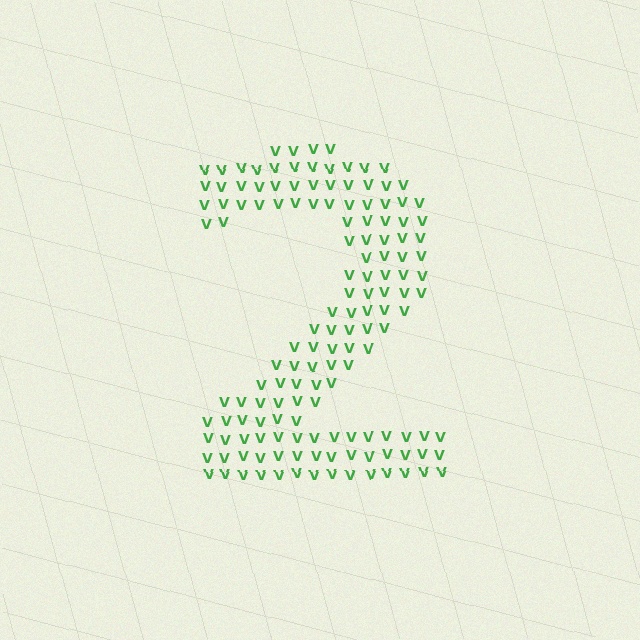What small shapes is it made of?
It is made of small letter V's.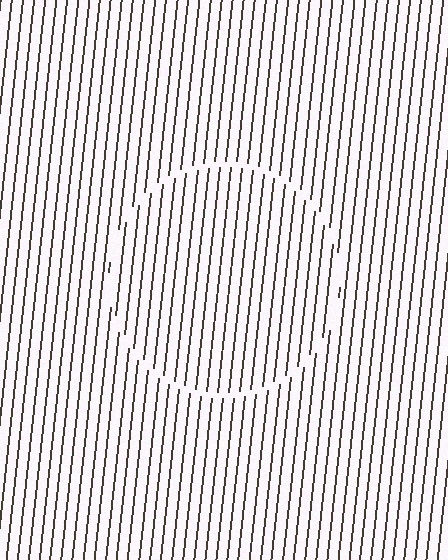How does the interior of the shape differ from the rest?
The interior of the shape contains the same grating, shifted by half a period — the contour is defined by the phase discontinuity where line-ends from the inner and outer gratings abut.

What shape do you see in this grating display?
An illusory circle. The interior of the shape contains the same grating, shifted by half a period — the contour is defined by the phase discontinuity where line-ends from the inner and outer gratings abut.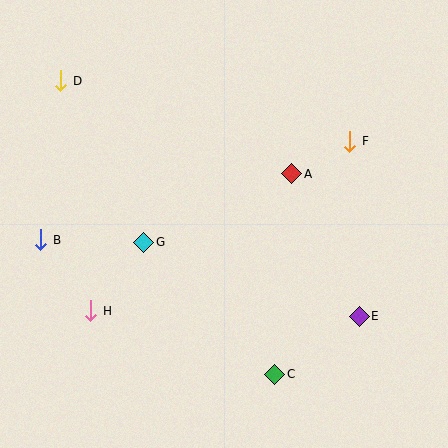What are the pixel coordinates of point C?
Point C is at (275, 374).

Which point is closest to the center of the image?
Point G at (144, 242) is closest to the center.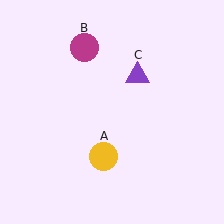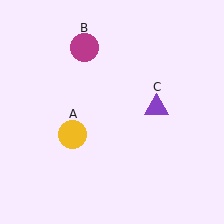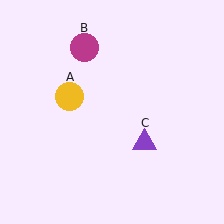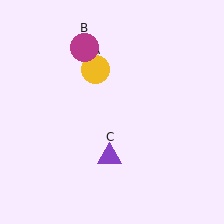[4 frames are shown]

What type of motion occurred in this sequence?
The yellow circle (object A), purple triangle (object C) rotated clockwise around the center of the scene.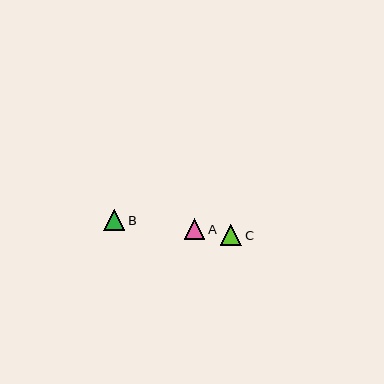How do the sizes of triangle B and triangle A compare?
Triangle B and triangle A are approximately the same size.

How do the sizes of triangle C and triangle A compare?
Triangle C and triangle A are approximately the same size.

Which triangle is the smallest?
Triangle A is the smallest with a size of approximately 21 pixels.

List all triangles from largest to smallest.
From largest to smallest: C, B, A.